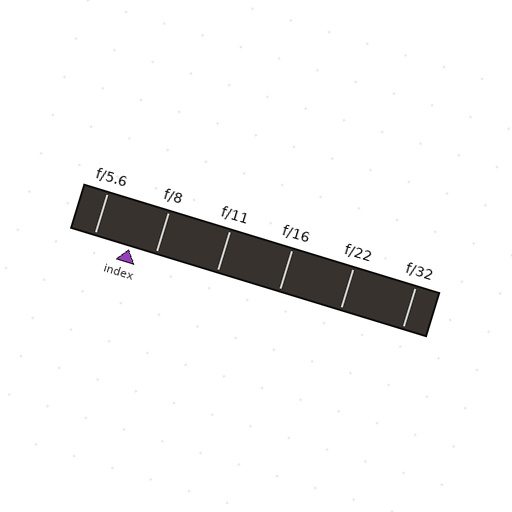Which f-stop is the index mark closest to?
The index mark is closest to f/8.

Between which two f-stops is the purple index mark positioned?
The index mark is between f/5.6 and f/8.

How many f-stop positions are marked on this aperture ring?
There are 6 f-stop positions marked.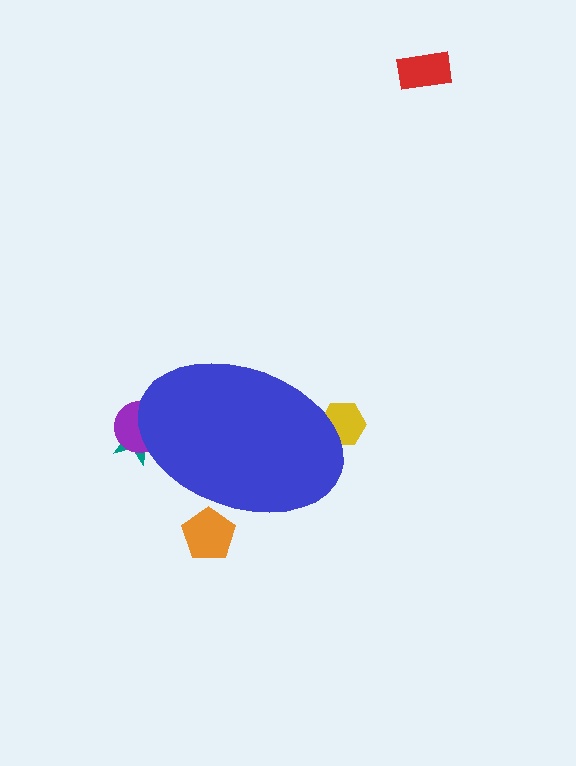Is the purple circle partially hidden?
Yes, the purple circle is partially hidden behind the blue ellipse.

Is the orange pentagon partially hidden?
Yes, the orange pentagon is partially hidden behind the blue ellipse.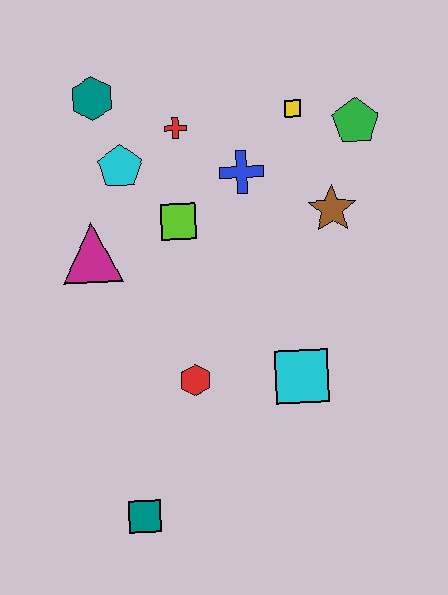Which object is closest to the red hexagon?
The cyan square is closest to the red hexagon.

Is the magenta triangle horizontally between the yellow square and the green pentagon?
No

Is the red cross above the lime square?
Yes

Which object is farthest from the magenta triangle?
The green pentagon is farthest from the magenta triangle.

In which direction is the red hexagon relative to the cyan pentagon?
The red hexagon is below the cyan pentagon.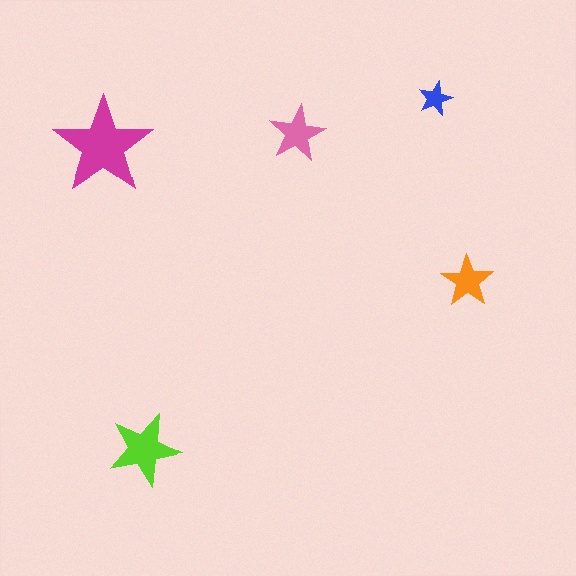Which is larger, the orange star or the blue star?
The orange one.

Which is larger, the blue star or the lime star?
The lime one.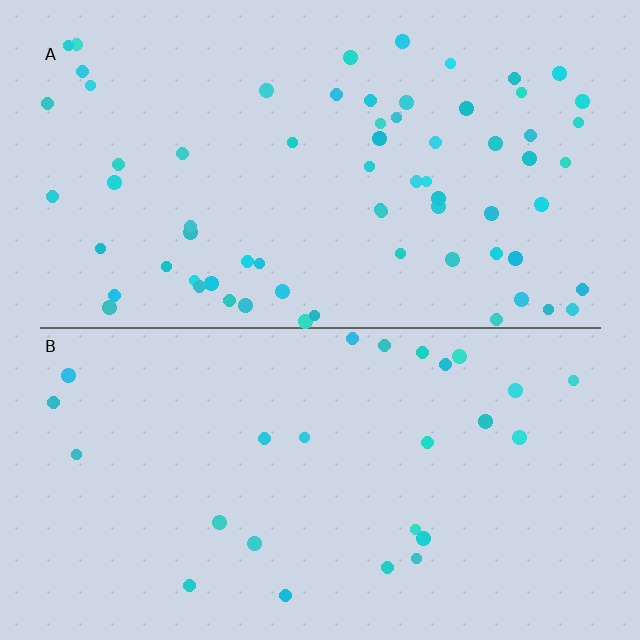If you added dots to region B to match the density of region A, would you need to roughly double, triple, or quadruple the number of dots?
Approximately triple.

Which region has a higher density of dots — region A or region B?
A (the top).